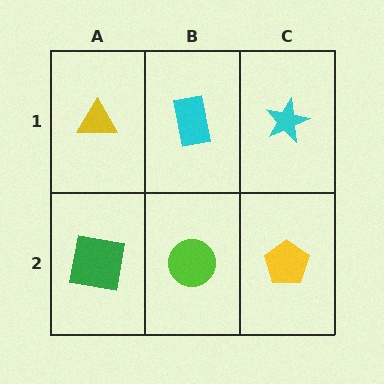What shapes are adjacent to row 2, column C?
A cyan star (row 1, column C), a lime circle (row 2, column B).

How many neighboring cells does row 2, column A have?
2.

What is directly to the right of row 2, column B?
A yellow pentagon.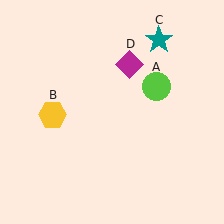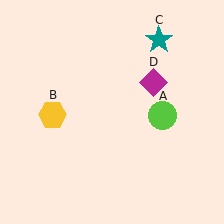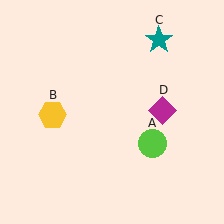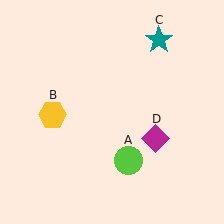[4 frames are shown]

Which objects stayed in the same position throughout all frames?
Yellow hexagon (object B) and teal star (object C) remained stationary.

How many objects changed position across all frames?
2 objects changed position: lime circle (object A), magenta diamond (object D).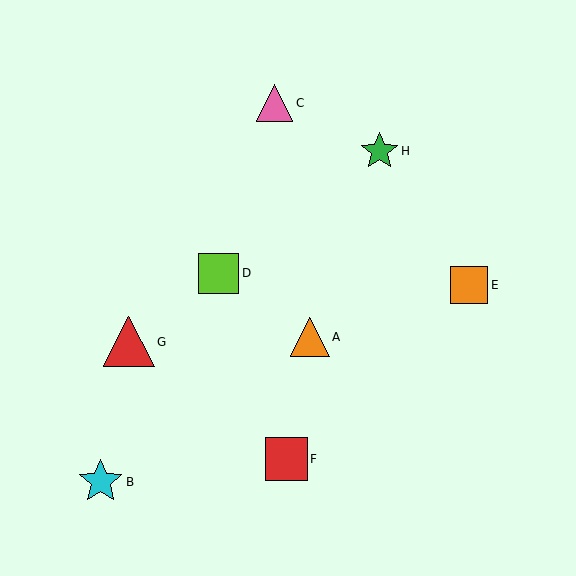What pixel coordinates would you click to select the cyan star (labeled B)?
Click at (101, 482) to select the cyan star B.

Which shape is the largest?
The red triangle (labeled G) is the largest.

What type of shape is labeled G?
Shape G is a red triangle.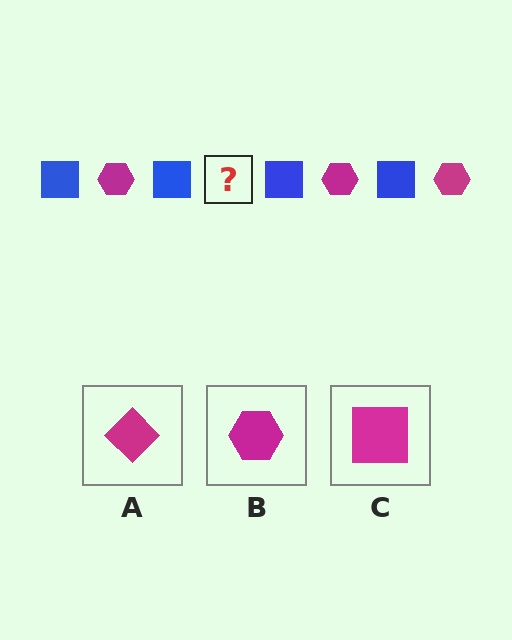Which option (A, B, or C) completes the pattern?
B.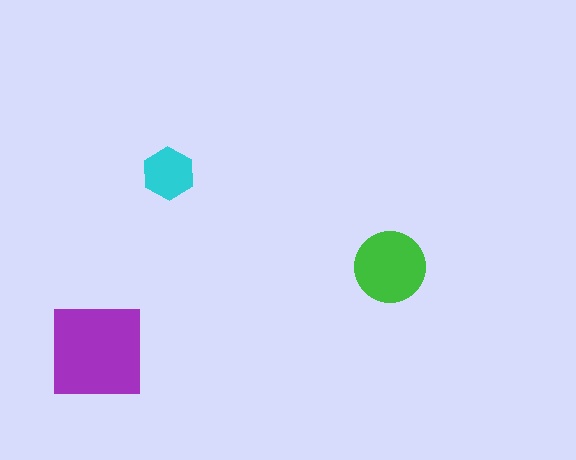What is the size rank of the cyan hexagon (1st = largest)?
3rd.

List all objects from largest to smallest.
The purple square, the green circle, the cyan hexagon.